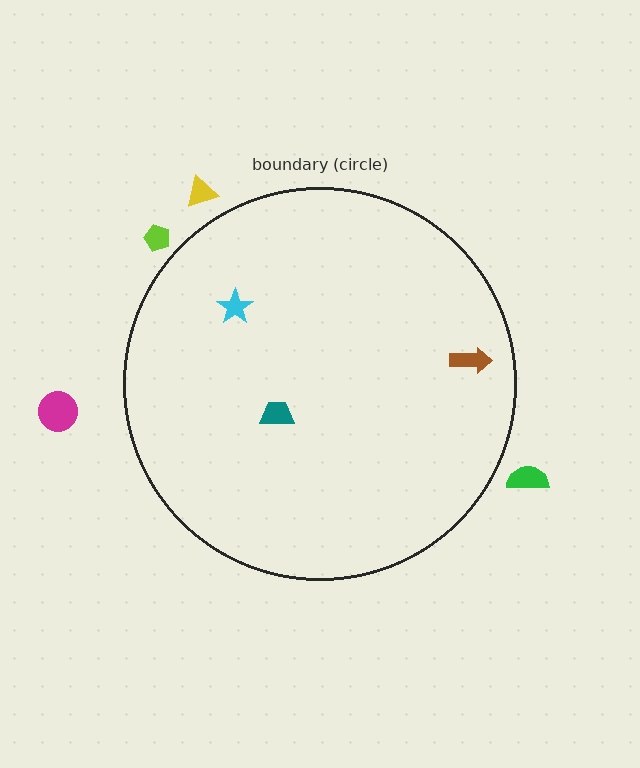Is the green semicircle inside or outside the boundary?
Outside.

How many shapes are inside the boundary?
3 inside, 4 outside.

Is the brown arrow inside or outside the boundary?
Inside.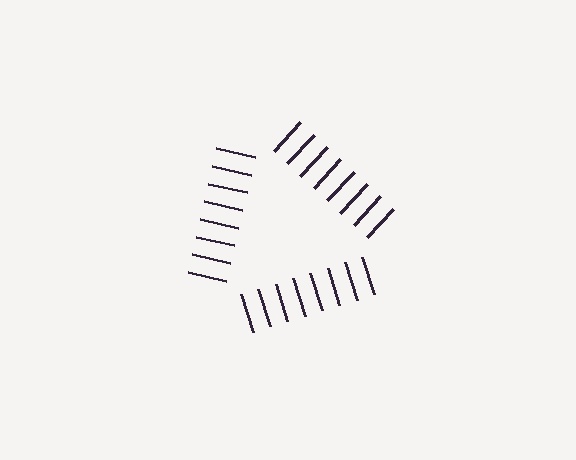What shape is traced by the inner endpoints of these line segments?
An illusory triangle — the line segments terminate on its edges but no continuous stroke is drawn.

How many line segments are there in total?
24 — 8 along each of the 3 edges.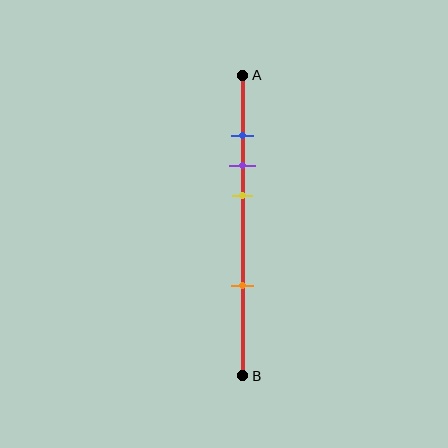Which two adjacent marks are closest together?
The blue and purple marks are the closest adjacent pair.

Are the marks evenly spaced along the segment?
No, the marks are not evenly spaced.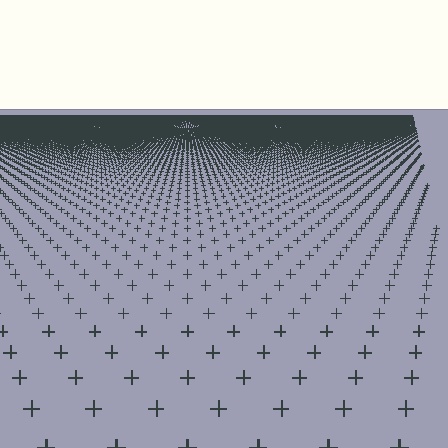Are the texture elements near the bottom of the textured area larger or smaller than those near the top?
Larger. Near the bottom, elements are closer to the viewer and appear at a bigger on-screen size.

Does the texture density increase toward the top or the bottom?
Density increases toward the top.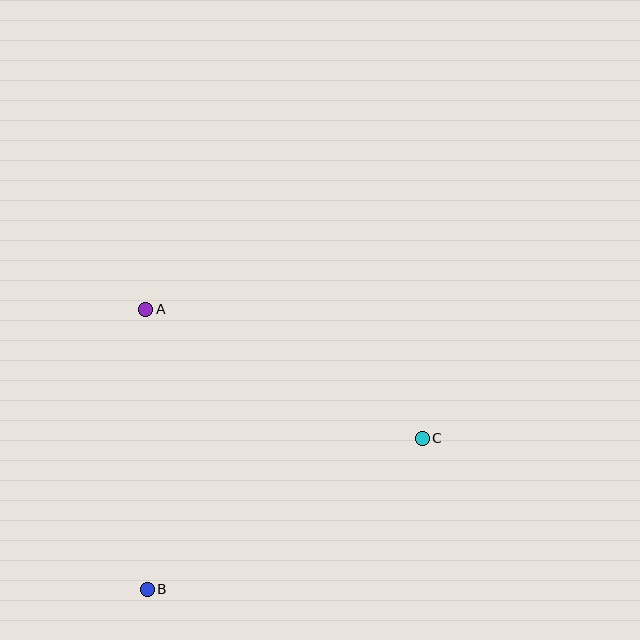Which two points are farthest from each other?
Points B and C are farthest from each other.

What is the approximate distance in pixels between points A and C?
The distance between A and C is approximately 305 pixels.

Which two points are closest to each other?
Points A and B are closest to each other.